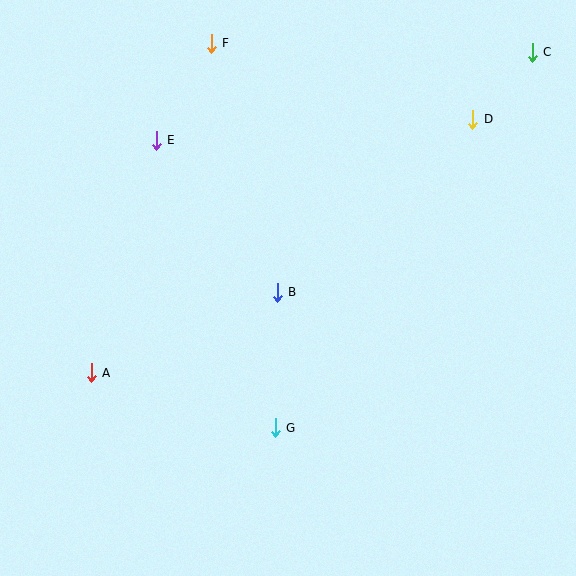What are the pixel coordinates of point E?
Point E is at (156, 140).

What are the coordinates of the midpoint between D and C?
The midpoint between D and C is at (502, 86).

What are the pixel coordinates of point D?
Point D is at (473, 119).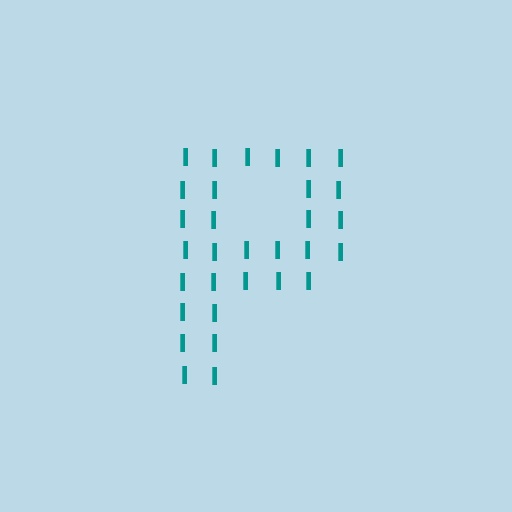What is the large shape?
The large shape is the letter P.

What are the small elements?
The small elements are letter I's.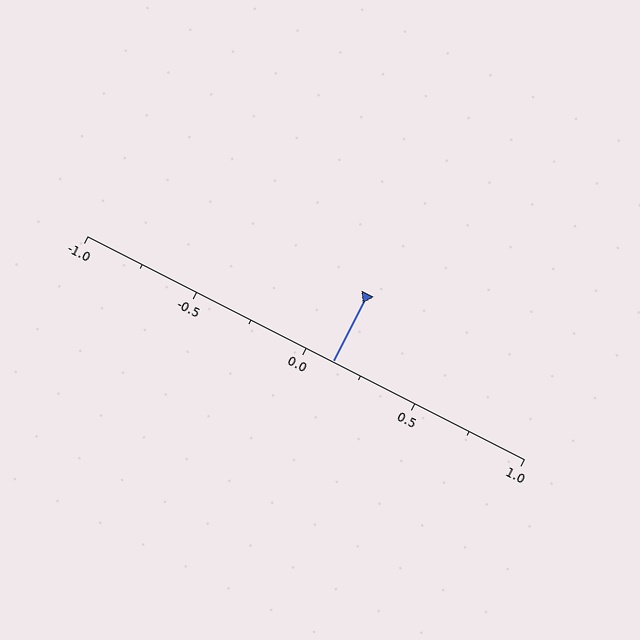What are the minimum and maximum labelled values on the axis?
The axis runs from -1.0 to 1.0.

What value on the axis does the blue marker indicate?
The marker indicates approximately 0.12.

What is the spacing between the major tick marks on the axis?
The major ticks are spaced 0.5 apart.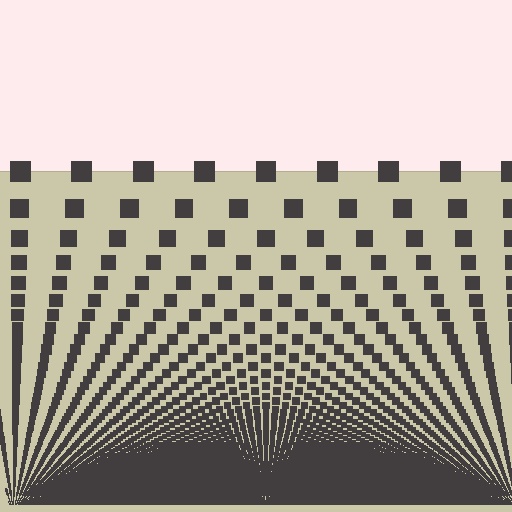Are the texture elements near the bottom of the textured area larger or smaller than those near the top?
Smaller. The gradient is inverted — elements near the bottom are smaller and denser.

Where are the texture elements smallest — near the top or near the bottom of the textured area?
Near the bottom.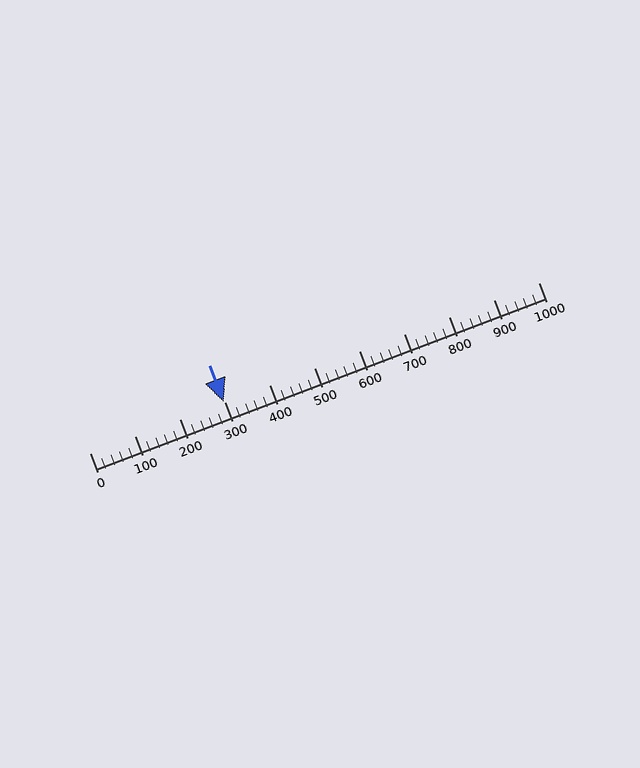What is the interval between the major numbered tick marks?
The major tick marks are spaced 100 units apart.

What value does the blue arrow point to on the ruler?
The blue arrow points to approximately 298.